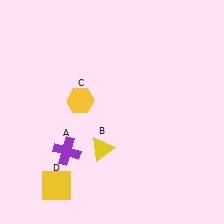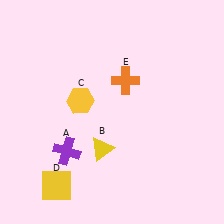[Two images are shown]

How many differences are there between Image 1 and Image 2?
There is 1 difference between the two images.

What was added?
An orange cross (E) was added in Image 2.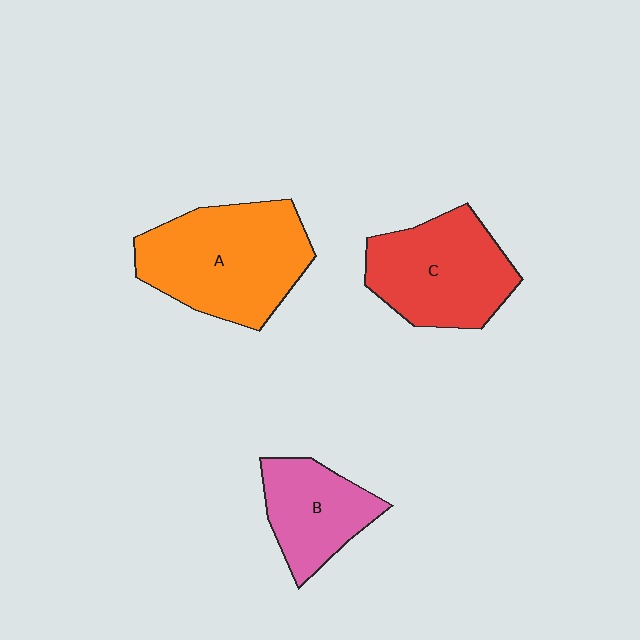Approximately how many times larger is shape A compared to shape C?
Approximately 1.2 times.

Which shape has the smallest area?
Shape B (pink).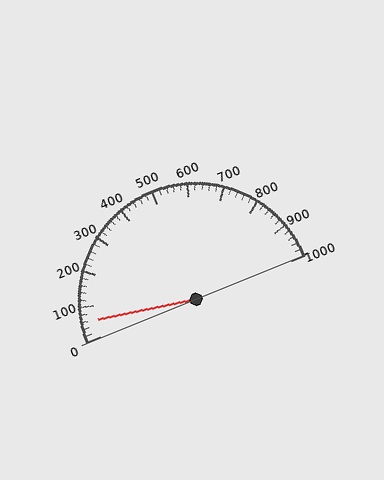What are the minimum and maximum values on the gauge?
The gauge ranges from 0 to 1000.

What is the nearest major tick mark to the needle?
The nearest major tick mark is 100.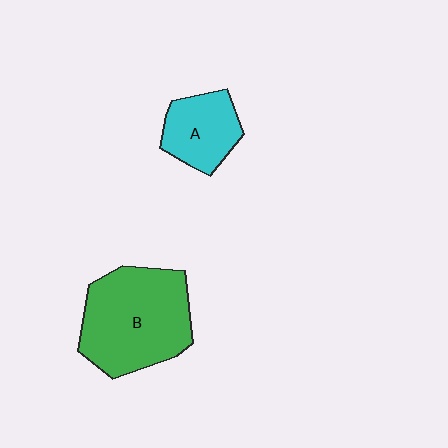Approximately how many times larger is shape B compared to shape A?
Approximately 2.0 times.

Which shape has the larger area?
Shape B (green).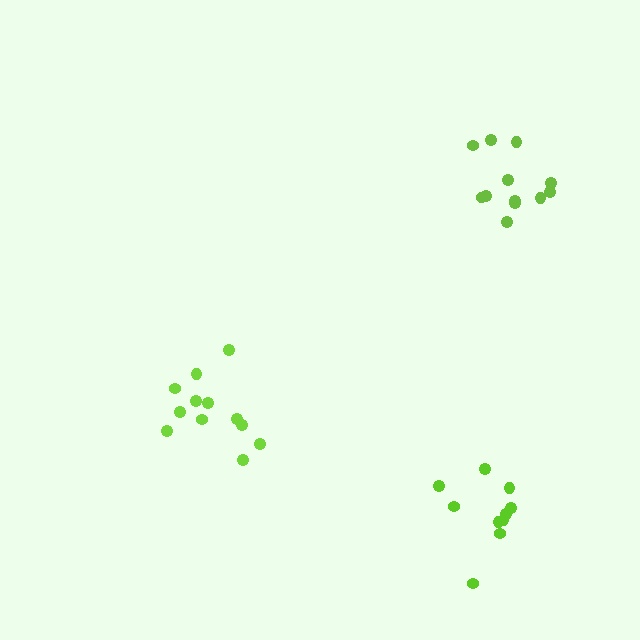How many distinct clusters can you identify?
There are 3 distinct clusters.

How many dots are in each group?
Group 1: 12 dots, Group 2: 10 dots, Group 3: 12 dots (34 total).